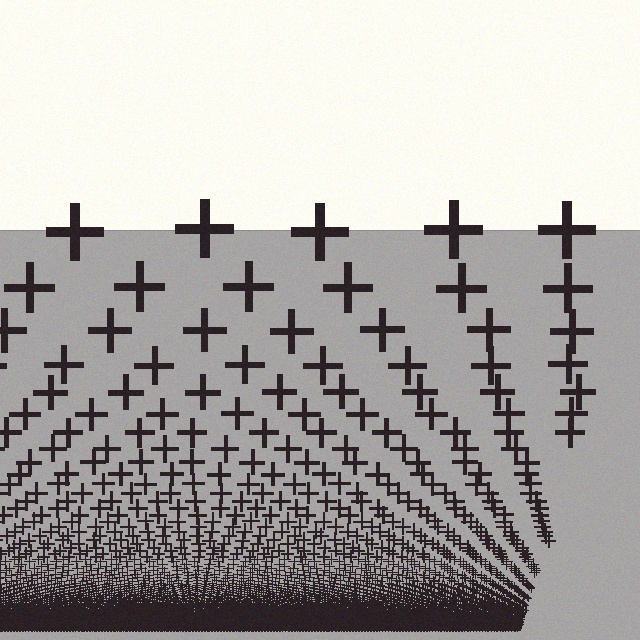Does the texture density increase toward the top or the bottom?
Density increases toward the bottom.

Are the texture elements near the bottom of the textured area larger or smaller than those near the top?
Smaller. The gradient is inverted — elements near the bottom are smaller and denser.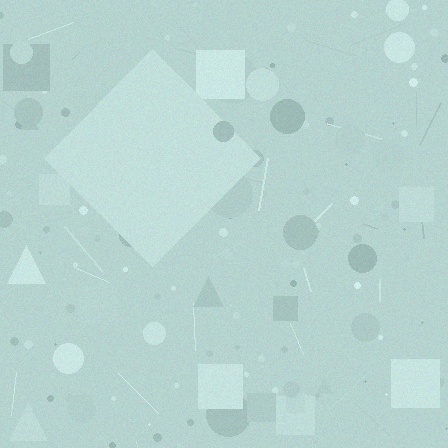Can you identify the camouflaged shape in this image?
The camouflaged shape is a diamond.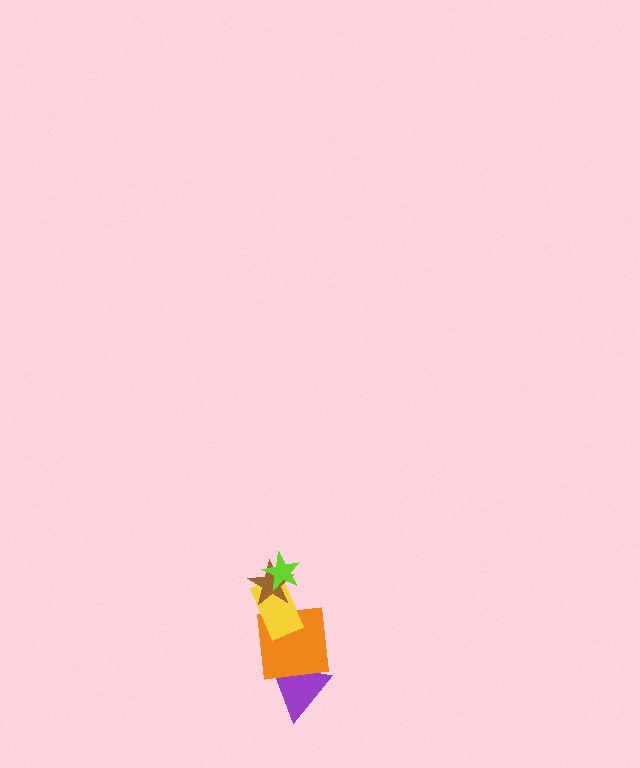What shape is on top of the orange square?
The yellow rectangle is on top of the orange square.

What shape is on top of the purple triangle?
The orange square is on top of the purple triangle.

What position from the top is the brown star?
The brown star is 2nd from the top.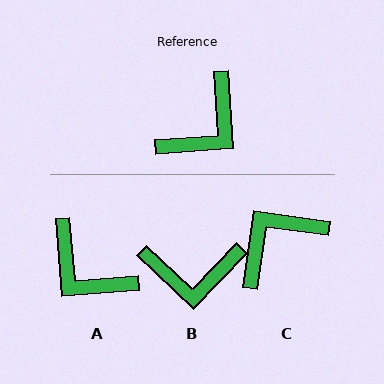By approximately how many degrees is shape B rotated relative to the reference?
Approximately 48 degrees clockwise.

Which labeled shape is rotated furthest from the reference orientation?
C, about 168 degrees away.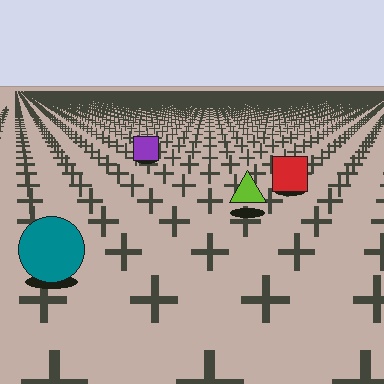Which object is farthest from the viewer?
The purple square is farthest from the viewer. It appears smaller and the ground texture around it is denser.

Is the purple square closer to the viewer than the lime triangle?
No. The lime triangle is closer — you can tell from the texture gradient: the ground texture is coarser near it.